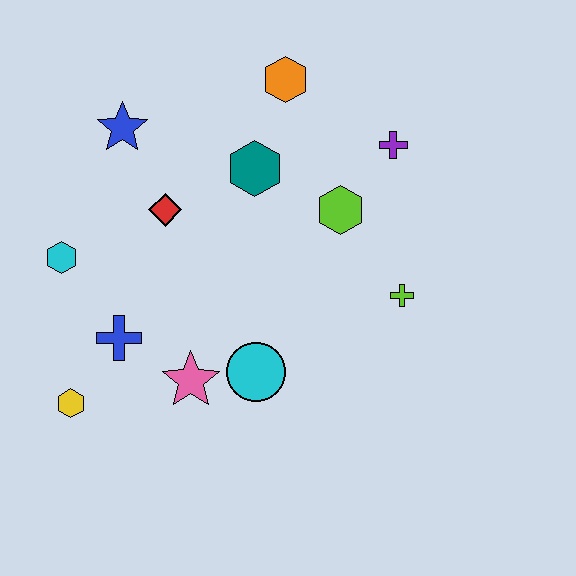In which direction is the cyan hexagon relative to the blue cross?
The cyan hexagon is above the blue cross.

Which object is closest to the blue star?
The red diamond is closest to the blue star.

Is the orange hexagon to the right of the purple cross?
No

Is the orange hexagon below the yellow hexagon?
No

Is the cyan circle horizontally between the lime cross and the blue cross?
Yes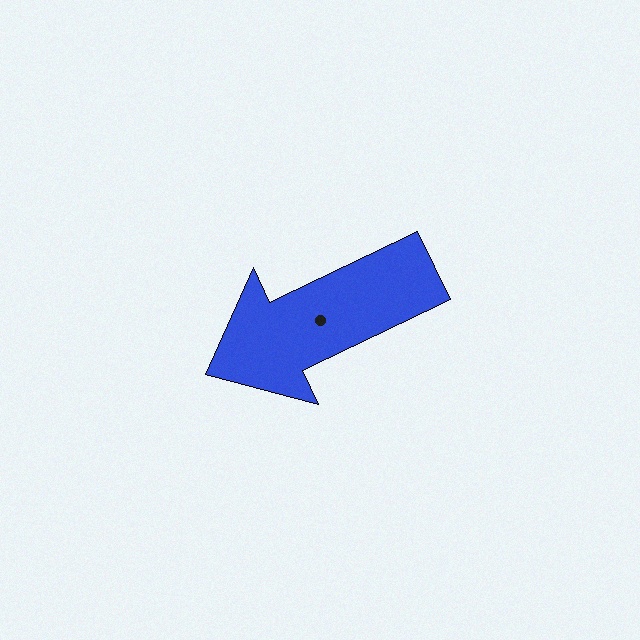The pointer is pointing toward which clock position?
Roughly 8 o'clock.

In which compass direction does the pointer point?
Southwest.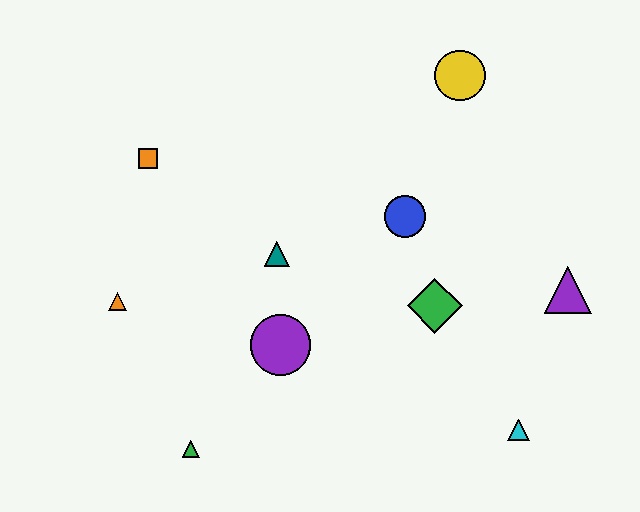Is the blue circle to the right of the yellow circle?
No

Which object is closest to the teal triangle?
The purple circle is closest to the teal triangle.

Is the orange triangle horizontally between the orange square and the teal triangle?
No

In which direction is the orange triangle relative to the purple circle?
The orange triangle is to the left of the purple circle.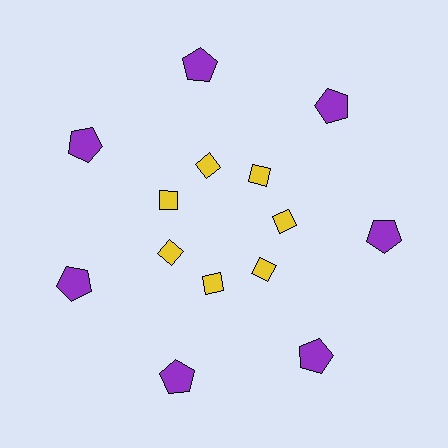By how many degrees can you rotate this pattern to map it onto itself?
The pattern maps onto itself every 51 degrees of rotation.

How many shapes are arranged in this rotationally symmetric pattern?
There are 14 shapes, arranged in 7 groups of 2.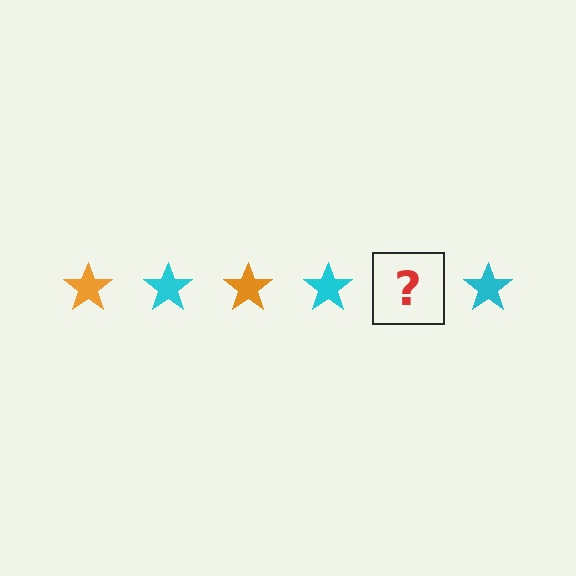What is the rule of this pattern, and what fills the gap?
The rule is that the pattern cycles through orange, cyan stars. The gap should be filled with an orange star.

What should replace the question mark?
The question mark should be replaced with an orange star.